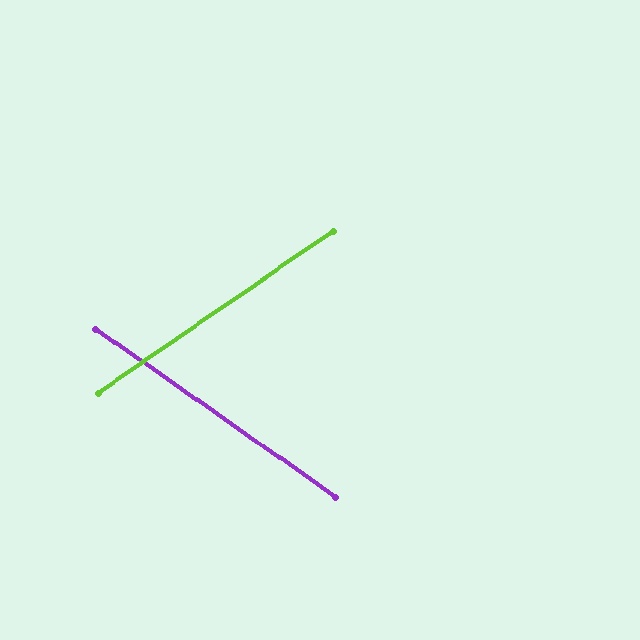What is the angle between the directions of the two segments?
Approximately 70 degrees.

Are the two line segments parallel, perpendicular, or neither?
Neither parallel nor perpendicular — they differ by about 70°.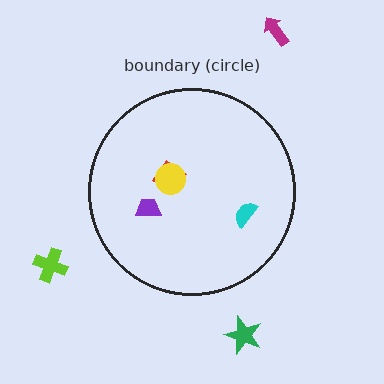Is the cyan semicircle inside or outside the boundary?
Inside.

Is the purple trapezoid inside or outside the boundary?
Inside.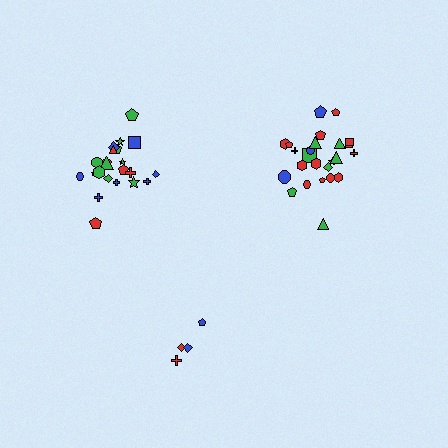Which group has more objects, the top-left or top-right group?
The top-right group.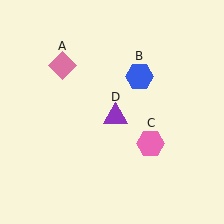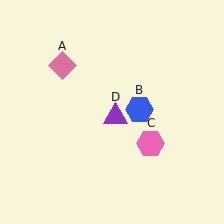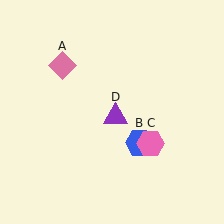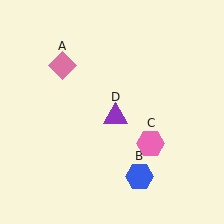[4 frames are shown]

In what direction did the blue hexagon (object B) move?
The blue hexagon (object B) moved down.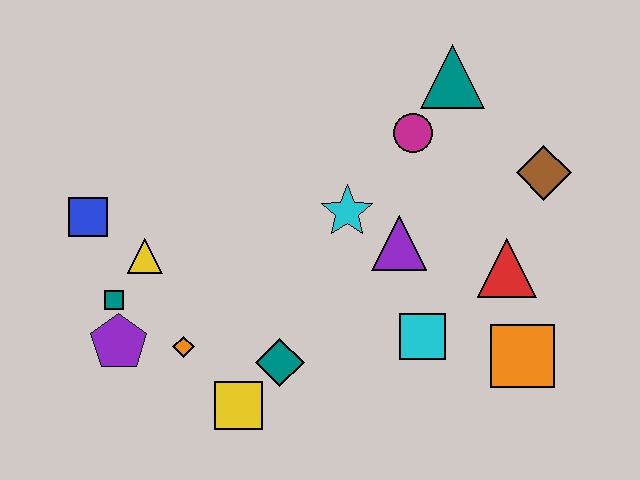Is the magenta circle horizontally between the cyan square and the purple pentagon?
Yes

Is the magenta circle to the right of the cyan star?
Yes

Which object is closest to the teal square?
The purple pentagon is closest to the teal square.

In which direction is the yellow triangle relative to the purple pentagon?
The yellow triangle is above the purple pentagon.